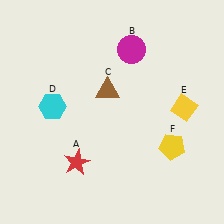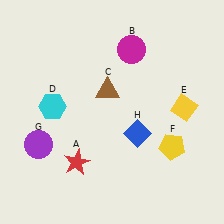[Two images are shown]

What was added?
A purple circle (G), a blue diamond (H) were added in Image 2.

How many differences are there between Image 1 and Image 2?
There are 2 differences between the two images.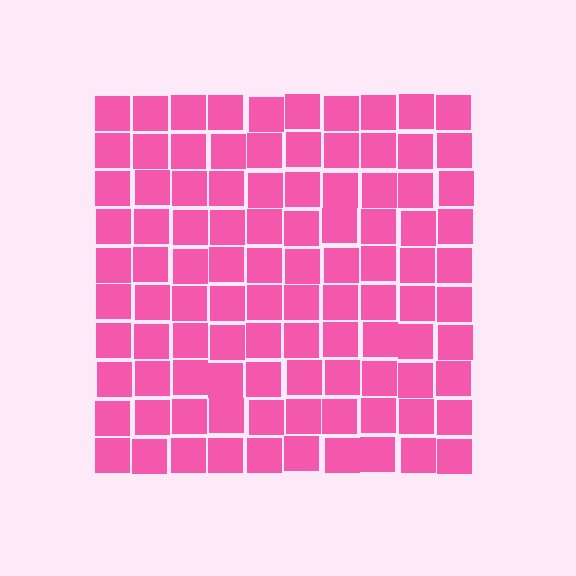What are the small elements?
The small elements are squares.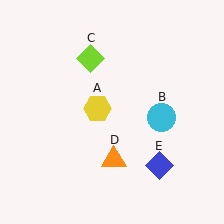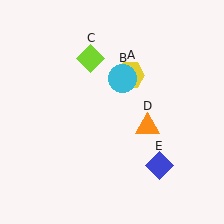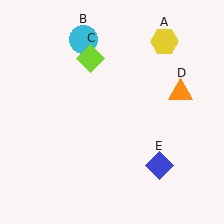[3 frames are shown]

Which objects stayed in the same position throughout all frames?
Lime diamond (object C) and blue diamond (object E) remained stationary.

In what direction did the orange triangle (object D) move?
The orange triangle (object D) moved up and to the right.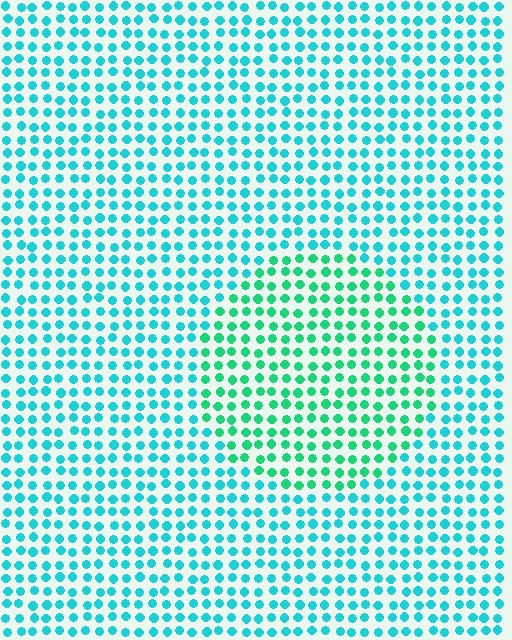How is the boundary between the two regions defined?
The boundary is defined purely by a slight shift in hue (about 32 degrees). Spacing, size, and orientation are identical on both sides.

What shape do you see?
I see a circle.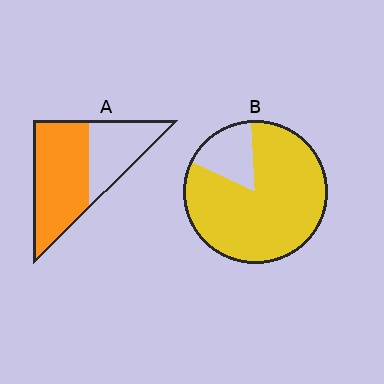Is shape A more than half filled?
Yes.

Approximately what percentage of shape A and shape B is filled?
A is approximately 60% and B is approximately 85%.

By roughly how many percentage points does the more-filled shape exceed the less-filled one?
By roughly 20 percentage points (B over A).